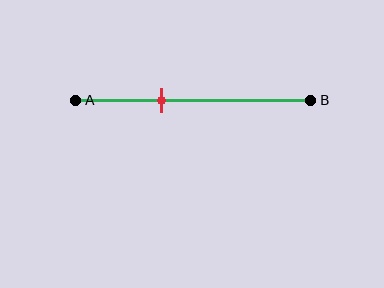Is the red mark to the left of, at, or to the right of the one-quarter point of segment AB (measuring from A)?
The red mark is to the right of the one-quarter point of segment AB.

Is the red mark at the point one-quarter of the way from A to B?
No, the mark is at about 35% from A, not at the 25% one-quarter point.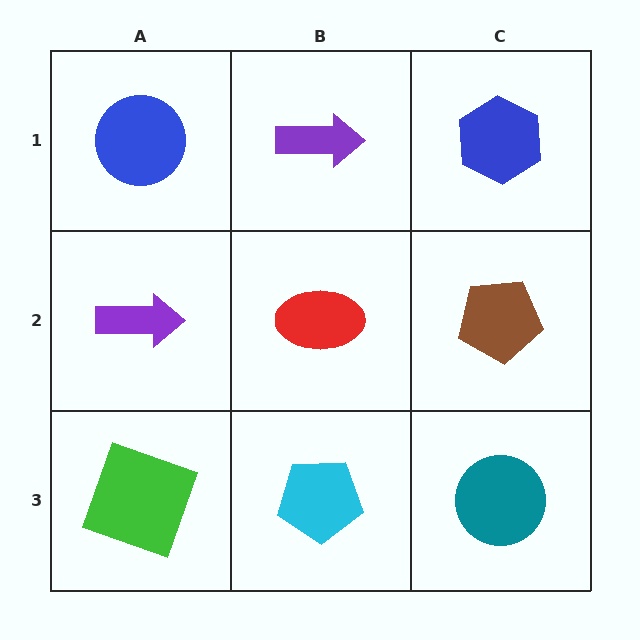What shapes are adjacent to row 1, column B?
A red ellipse (row 2, column B), a blue circle (row 1, column A), a blue hexagon (row 1, column C).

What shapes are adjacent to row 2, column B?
A purple arrow (row 1, column B), a cyan pentagon (row 3, column B), a purple arrow (row 2, column A), a brown pentagon (row 2, column C).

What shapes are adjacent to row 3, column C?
A brown pentagon (row 2, column C), a cyan pentagon (row 3, column B).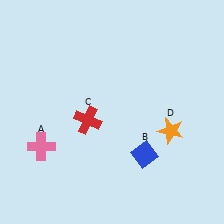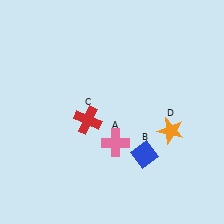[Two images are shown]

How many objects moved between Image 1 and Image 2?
1 object moved between the two images.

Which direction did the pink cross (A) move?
The pink cross (A) moved right.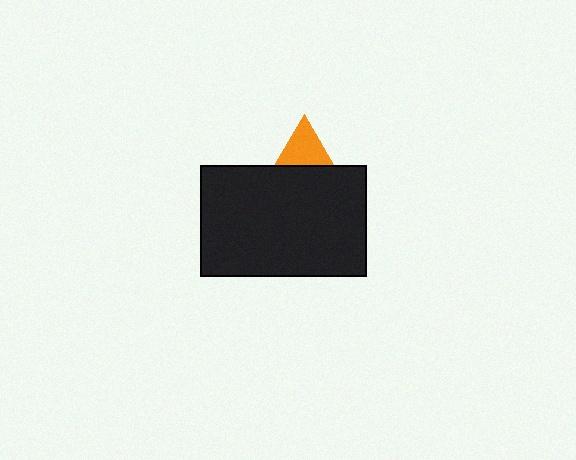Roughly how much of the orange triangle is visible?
A small part of it is visible (roughly 42%).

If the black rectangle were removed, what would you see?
You would see the complete orange triangle.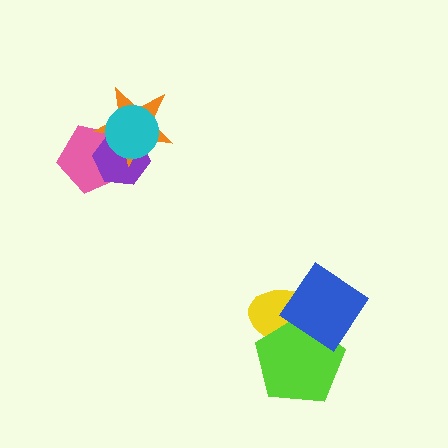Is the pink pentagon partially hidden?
Yes, it is partially covered by another shape.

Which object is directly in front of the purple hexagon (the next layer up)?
The orange star is directly in front of the purple hexagon.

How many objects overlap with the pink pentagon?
3 objects overlap with the pink pentagon.